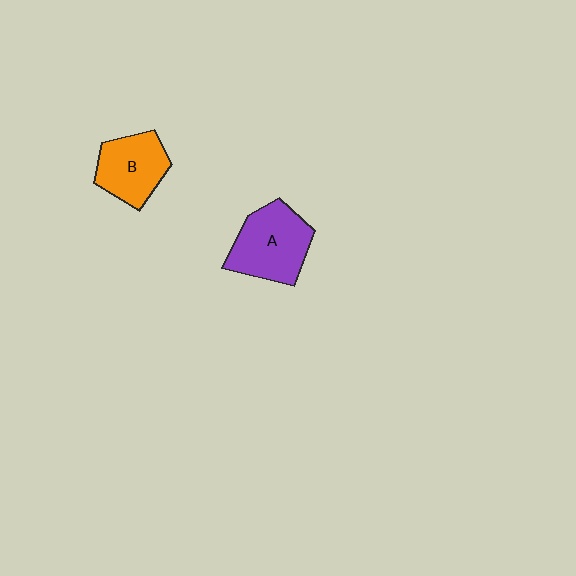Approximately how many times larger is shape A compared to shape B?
Approximately 1.2 times.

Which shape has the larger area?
Shape A (purple).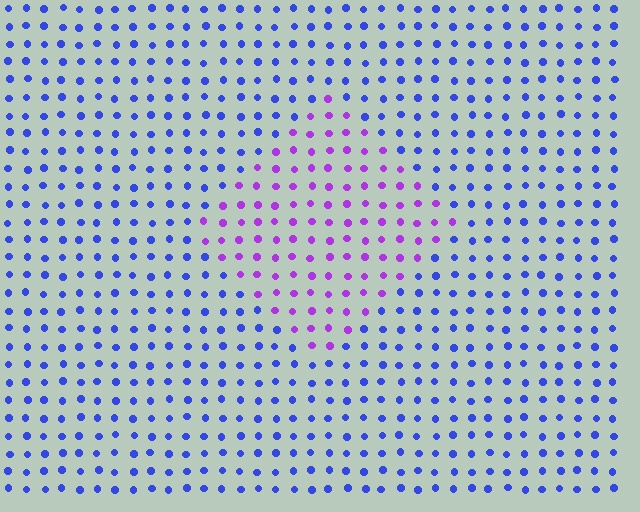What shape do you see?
I see a diamond.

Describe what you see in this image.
The image is filled with small blue elements in a uniform arrangement. A diamond-shaped region is visible where the elements are tinted to a slightly different hue, forming a subtle color boundary.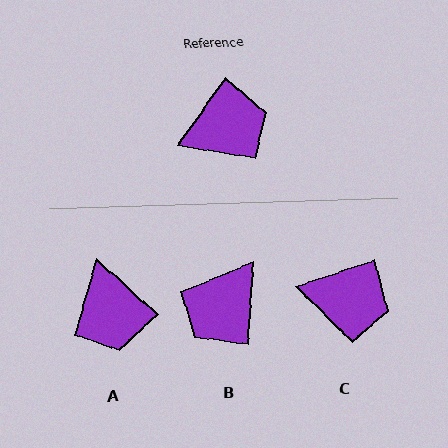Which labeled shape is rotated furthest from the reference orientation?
B, about 149 degrees away.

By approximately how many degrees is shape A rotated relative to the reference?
Approximately 97 degrees clockwise.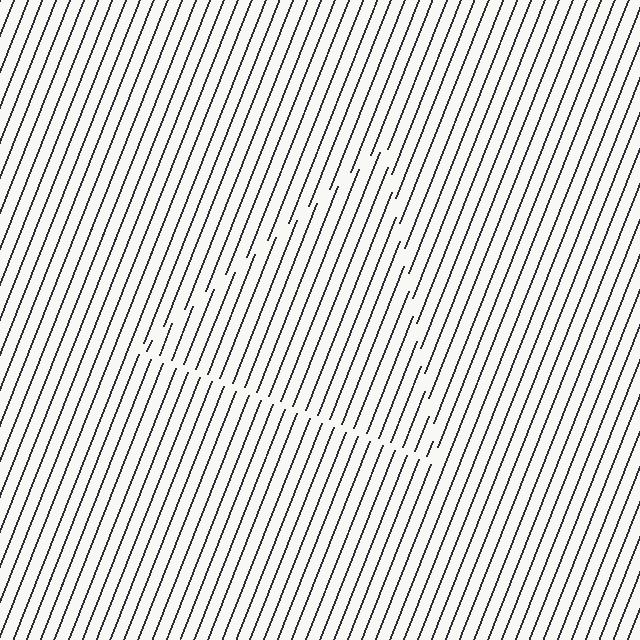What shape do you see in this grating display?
An illusory triangle. The interior of the shape contains the same grating, shifted by half a period — the contour is defined by the phase discontinuity where line-ends from the inner and outer gratings abut.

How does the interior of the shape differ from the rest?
The interior of the shape contains the same grating, shifted by half a period — the contour is defined by the phase discontinuity where line-ends from the inner and outer gratings abut.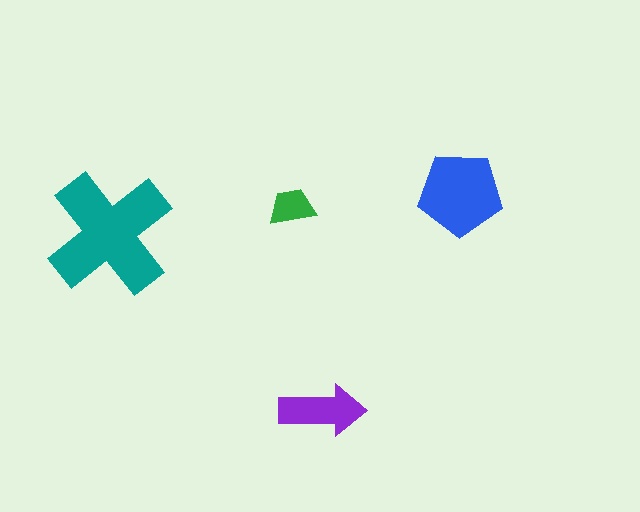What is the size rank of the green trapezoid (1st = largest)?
4th.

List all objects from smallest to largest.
The green trapezoid, the purple arrow, the blue pentagon, the teal cross.